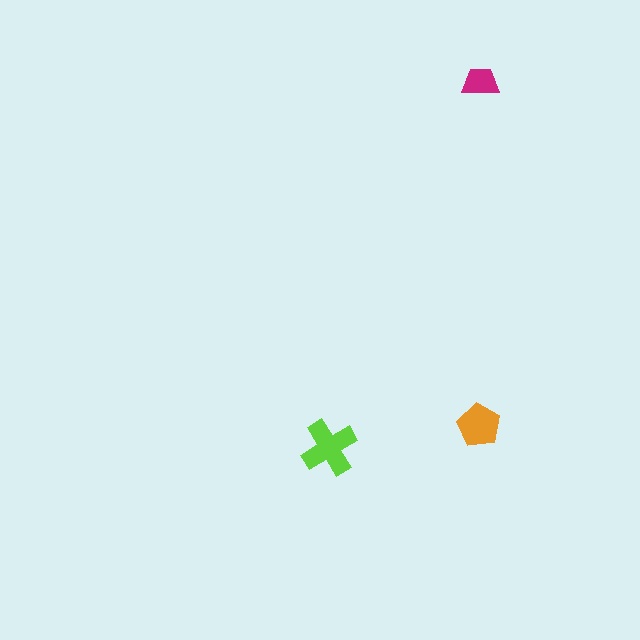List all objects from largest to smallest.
The lime cross, the orange pentagon, the magenta trapezoid.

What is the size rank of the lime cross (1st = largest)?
1st.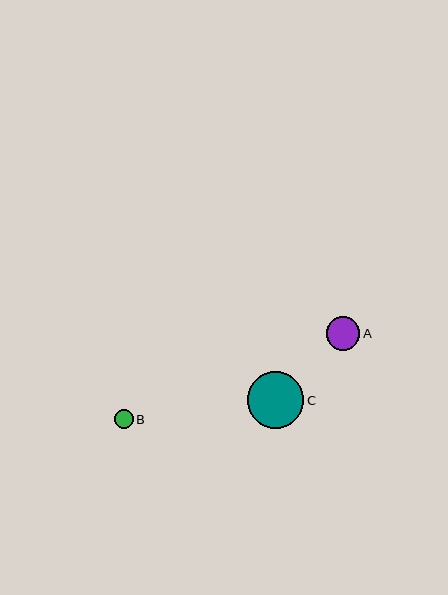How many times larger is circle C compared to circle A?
Circle C is approximately 1.7 times the size of circle A.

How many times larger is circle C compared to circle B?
Circle C is approximately 3.0 times the size of circle B.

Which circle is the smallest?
Circle B is the smallest with a size of approximately 19 pixels.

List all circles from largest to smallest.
From largest to smallest: C, A, B.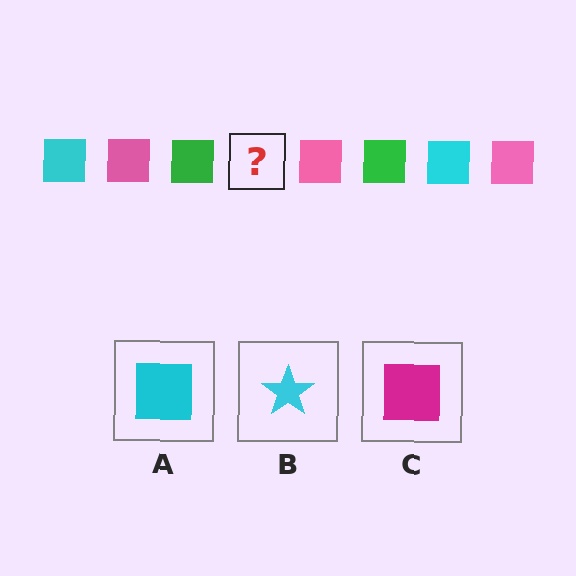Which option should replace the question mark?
Option A.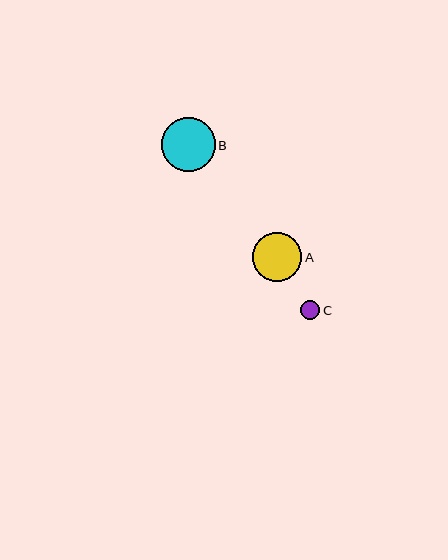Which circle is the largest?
Circle B is the largest with a size of approximately 54 pixels.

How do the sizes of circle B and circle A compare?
Circle B and circle A are approximately the same size.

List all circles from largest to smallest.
From largest to smallest: B, A, C.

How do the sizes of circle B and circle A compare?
Circle B and circle A are approximately the same size.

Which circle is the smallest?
Circle C is the smallest with a size of approximately 19 pixels.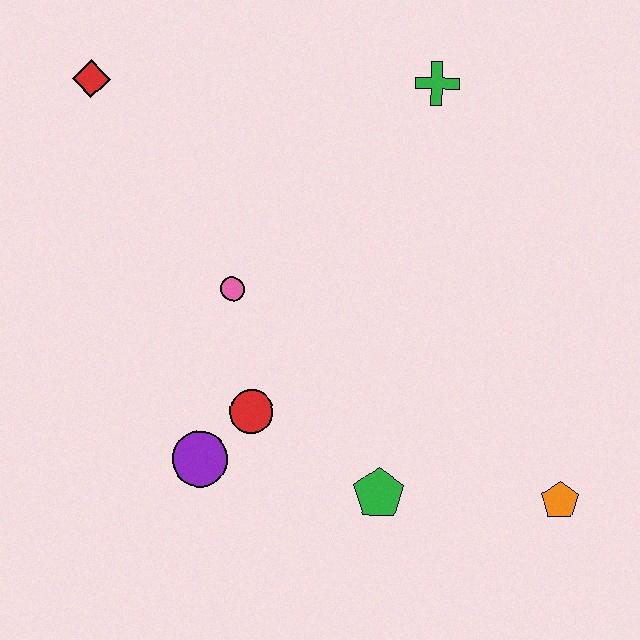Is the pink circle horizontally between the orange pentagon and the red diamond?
Yes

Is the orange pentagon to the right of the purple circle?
Yes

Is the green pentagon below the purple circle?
Yes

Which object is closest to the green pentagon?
The red circle is closest to the green pentagon.